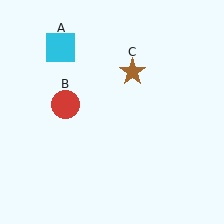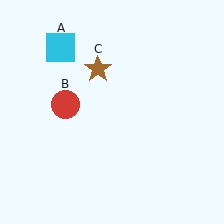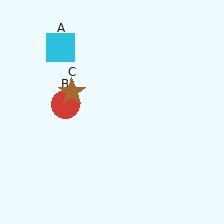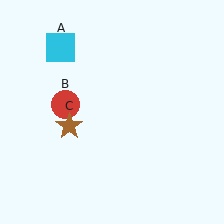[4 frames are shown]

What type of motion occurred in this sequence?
The brown star (object C) rotated counterclockwise around the center of the scene.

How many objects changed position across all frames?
1 object changed position: brown star (object C).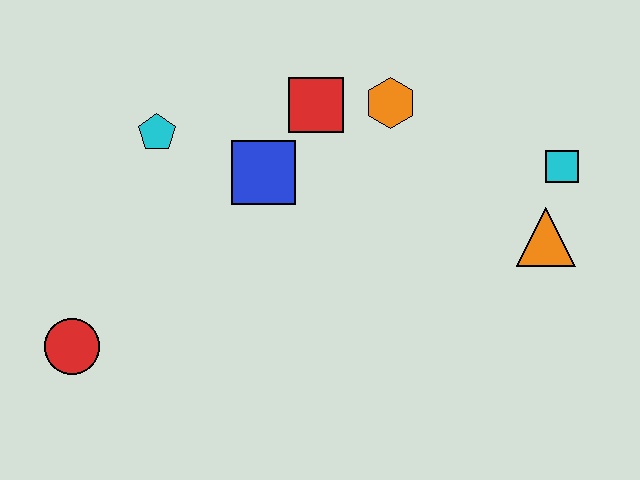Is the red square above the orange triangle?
Yes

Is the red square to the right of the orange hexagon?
No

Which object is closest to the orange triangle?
The cyan square is closest to the orange triangle.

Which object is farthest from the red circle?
The cyan square is farthest from the red circle.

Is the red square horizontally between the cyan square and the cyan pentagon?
Yes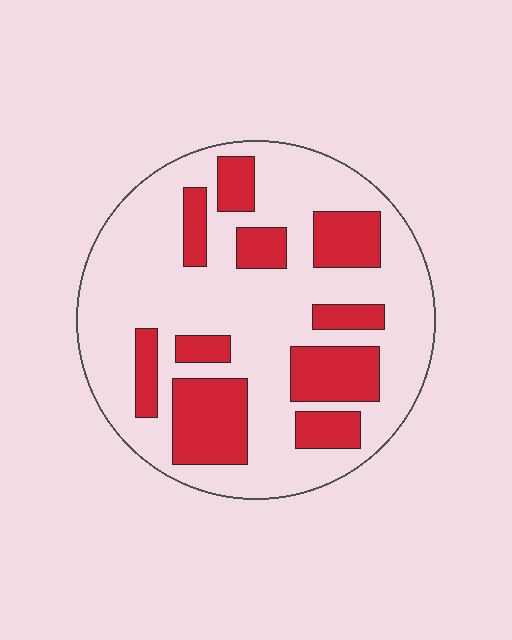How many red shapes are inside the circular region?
10.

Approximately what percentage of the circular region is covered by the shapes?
Approximately 30%.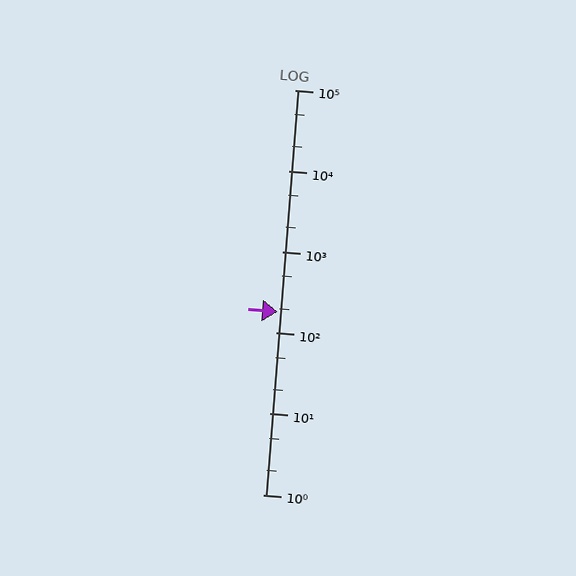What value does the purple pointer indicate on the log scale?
The pointer indicates approximately 180.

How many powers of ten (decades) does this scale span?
The scale spans 5 decades, from 1 to 100000.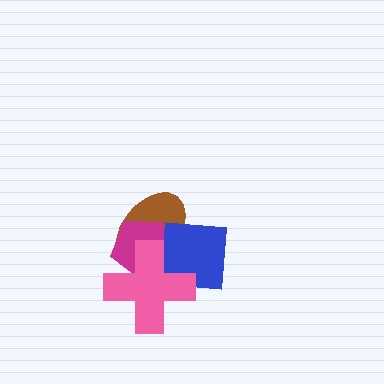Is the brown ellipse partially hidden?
Yes, it is partially covered by another shape.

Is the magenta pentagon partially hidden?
Yes, it is partially covered by another shape.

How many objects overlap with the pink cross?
3 objects overlap with the pink cross.